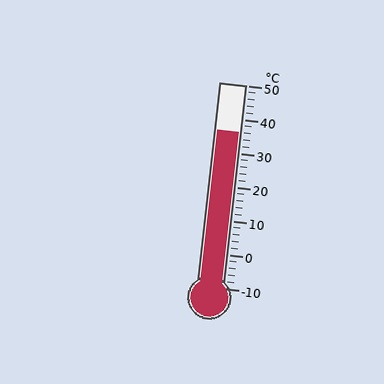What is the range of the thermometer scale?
The thermometer scale ranges from -10°C to 50°C.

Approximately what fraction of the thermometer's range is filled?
The thermometer is filled to approximately 75% of its range.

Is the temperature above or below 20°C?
The temperature is above 20°C.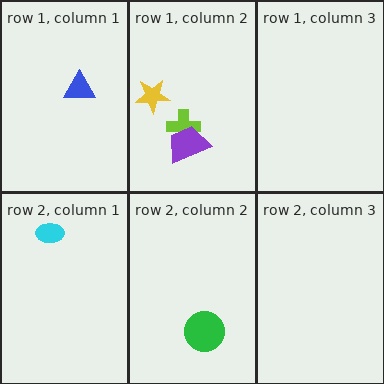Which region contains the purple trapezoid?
The row 1, column 2 region.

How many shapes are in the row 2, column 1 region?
1.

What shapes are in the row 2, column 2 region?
The green circle.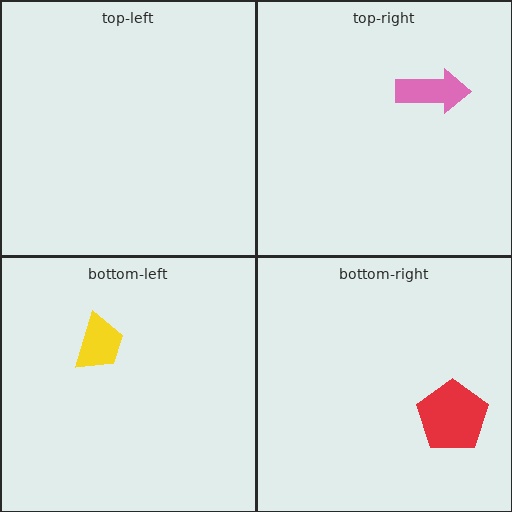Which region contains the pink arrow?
The top-right region.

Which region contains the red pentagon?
The bottom-right region.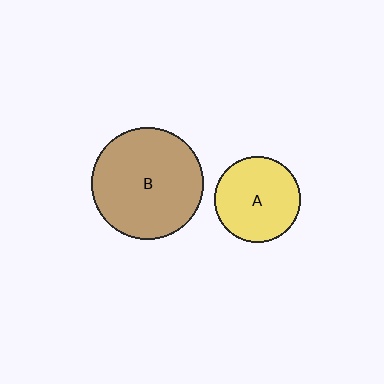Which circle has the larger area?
Circle B (brown).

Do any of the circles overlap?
No, none of the circles overlap.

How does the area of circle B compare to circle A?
Approximately 1.7 times.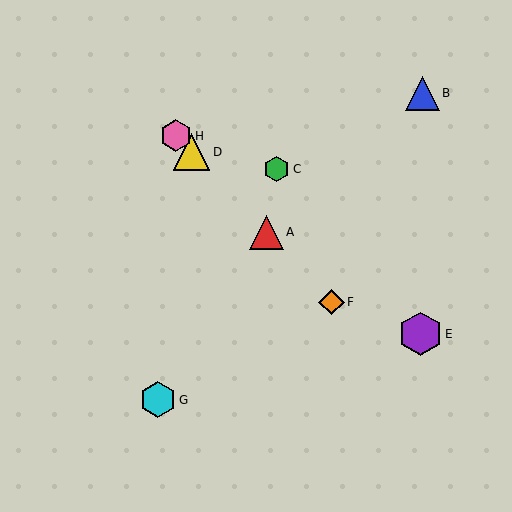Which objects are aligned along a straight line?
Objects A, D, F, H are aligned along a straight line.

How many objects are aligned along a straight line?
4 objects (A, D, F, H) are aligned along a straight line.